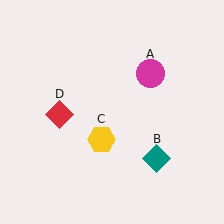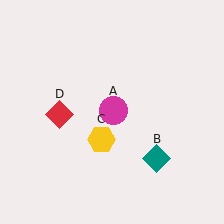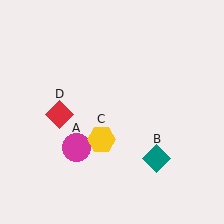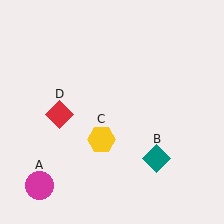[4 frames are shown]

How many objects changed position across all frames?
1 object changed position: magenta circle (object A).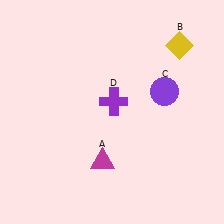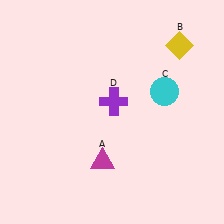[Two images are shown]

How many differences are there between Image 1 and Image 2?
There is 1 difference between the two images.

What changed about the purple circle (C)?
In Image 1, C is purple. In Image 2, it changed to cyan.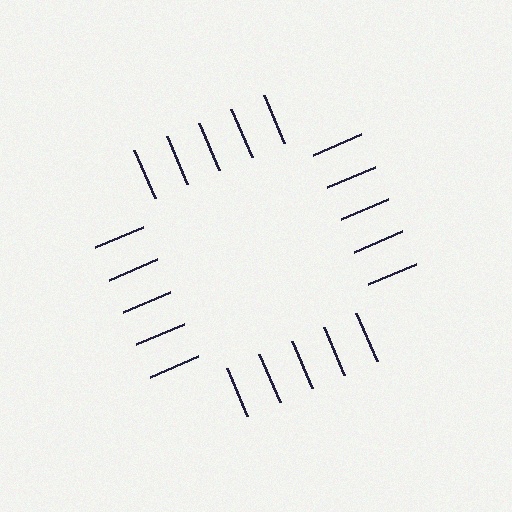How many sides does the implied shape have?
4 sides — the line-ends trace a square.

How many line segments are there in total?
20 — 5 along each of the 4 edges.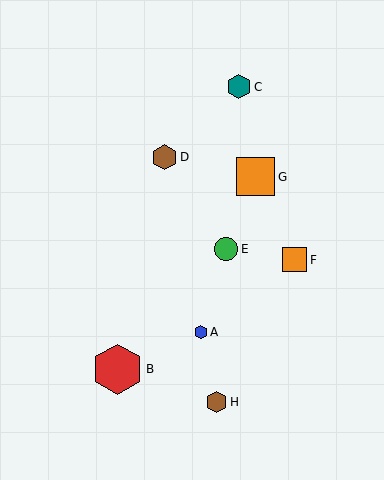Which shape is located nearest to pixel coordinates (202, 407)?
The brown hexagon (labeled H) at (216, 402) is nearest to that location.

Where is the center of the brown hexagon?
The center of the brown hexagon is at (165, 157).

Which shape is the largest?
The red hexagon (labeled B) is the largest.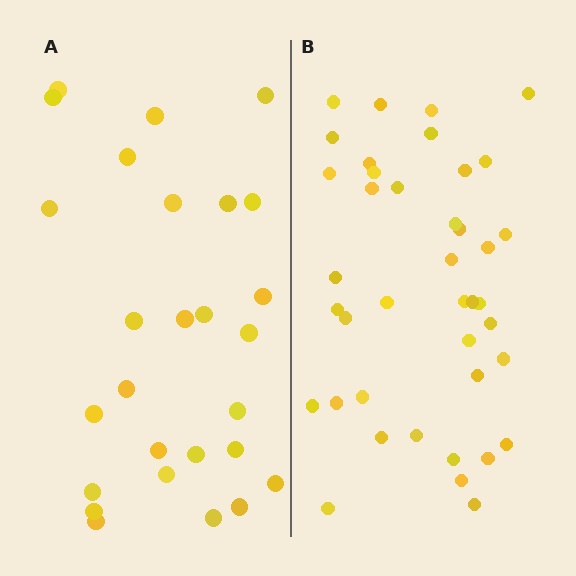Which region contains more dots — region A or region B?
Region B (the right region) has more dots.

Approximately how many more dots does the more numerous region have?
Region B has approximately 15 more dots than region A.